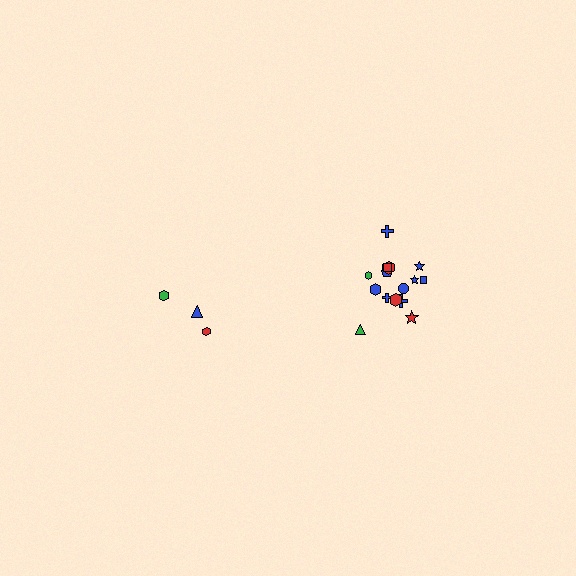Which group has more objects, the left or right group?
The right group.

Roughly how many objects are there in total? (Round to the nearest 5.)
Roughly 20 objects in total.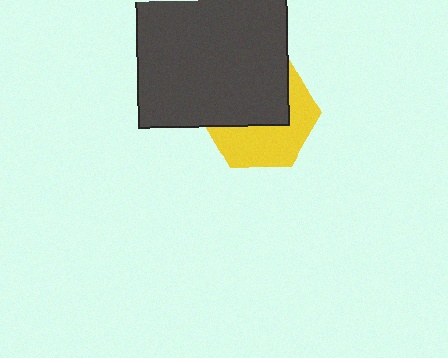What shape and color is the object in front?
The object in front is a dark gray square.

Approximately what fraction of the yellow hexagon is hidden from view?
Roughly 53% of the yellow hexagon is hidden behind the dark gray square.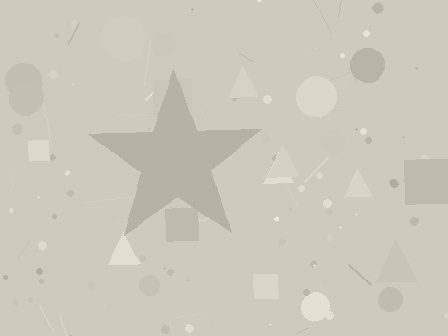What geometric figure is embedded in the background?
A star is embedded in the background.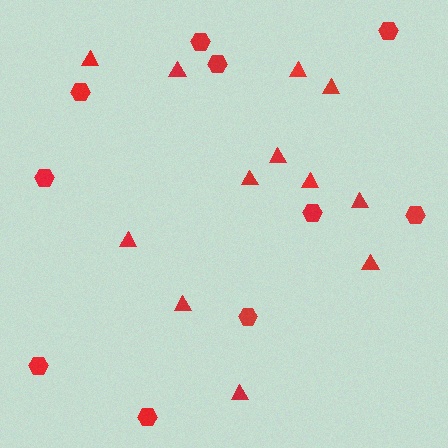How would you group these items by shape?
There are 2 groups: one group of triangles (12) and one group of hexagons (10).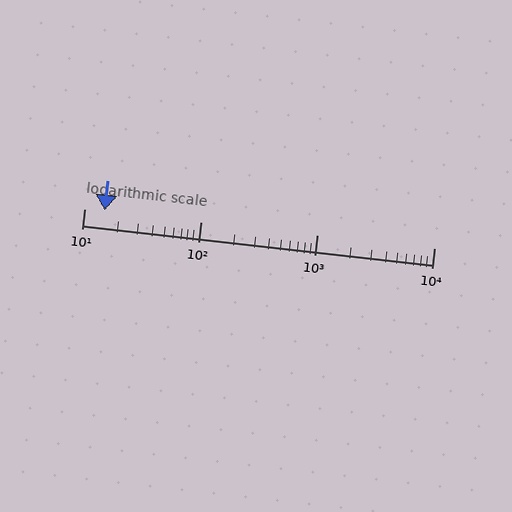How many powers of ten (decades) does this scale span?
The scale spans 3 decades, from 10 to 10000.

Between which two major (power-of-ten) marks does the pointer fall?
The pointer is between 10 and 100.